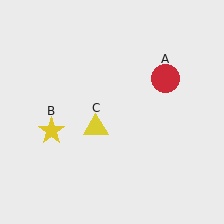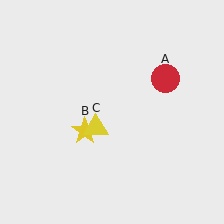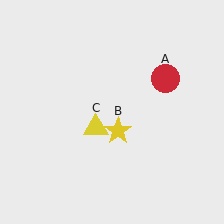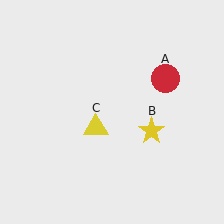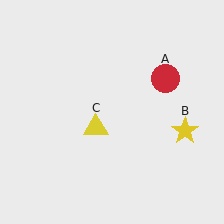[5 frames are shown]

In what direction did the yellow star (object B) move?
The yellow star (object B) moved right.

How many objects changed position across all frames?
1 object changed position: yellow star (object B).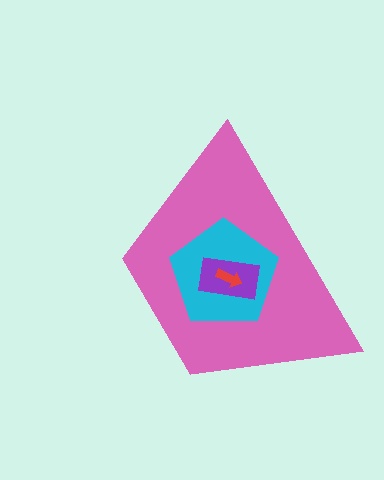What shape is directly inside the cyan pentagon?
The purple rectangle.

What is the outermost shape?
The pink trapezoid.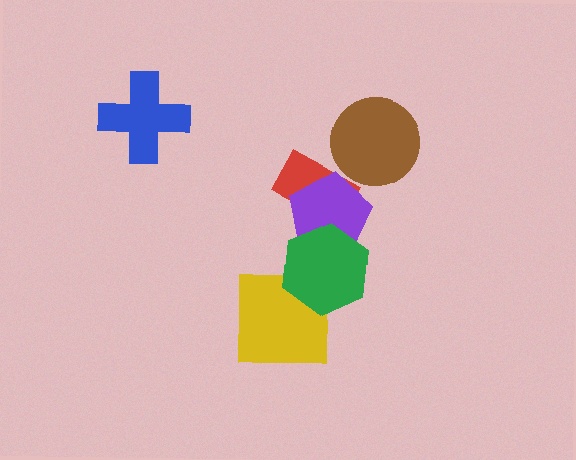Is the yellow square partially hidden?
Yes, it is partially covered by another shape.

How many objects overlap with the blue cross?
0 objects overlap with the blue cross.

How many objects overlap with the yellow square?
1 object overlaps with the yellow square.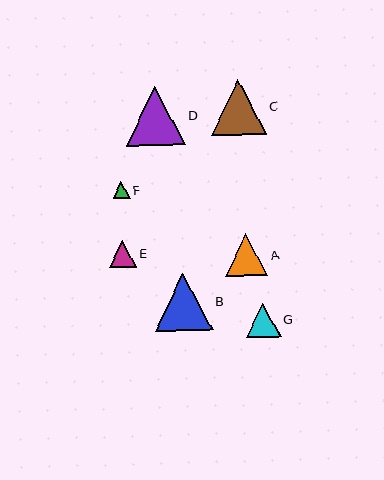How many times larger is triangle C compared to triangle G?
Triangle C is approximately 1.6 times the size of triangle G.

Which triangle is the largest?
Triangle D is the largest with a size of approximately 59 pixels.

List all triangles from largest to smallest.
From largest to smallest: D, B, C, A, G, E, F.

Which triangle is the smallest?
Triangle F is the smallest with a size of approximately 17 pixels.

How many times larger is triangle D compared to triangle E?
Triangle D is approximately 2.2 times the size of triangle E.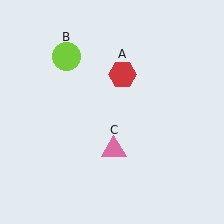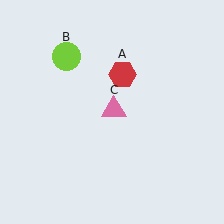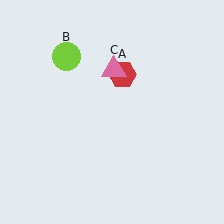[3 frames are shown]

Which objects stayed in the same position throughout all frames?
Red hexagon (object A) and lime circle (object B) remained stationary.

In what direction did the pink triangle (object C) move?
The pink triangle (object C) moved up.